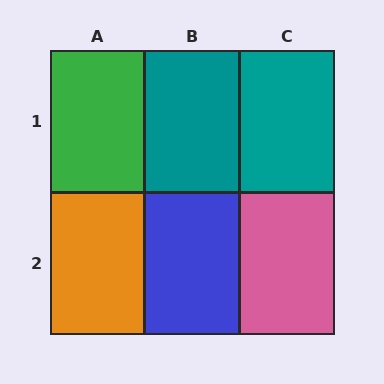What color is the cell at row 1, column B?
Teal.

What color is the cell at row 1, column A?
Green.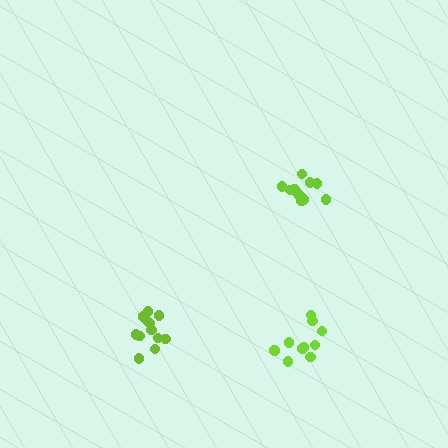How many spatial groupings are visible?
There are 3 spatial groupings.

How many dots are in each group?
Group 1: 10 dots, Group 2: 11 dots, Group 3: 12 dots (33 total).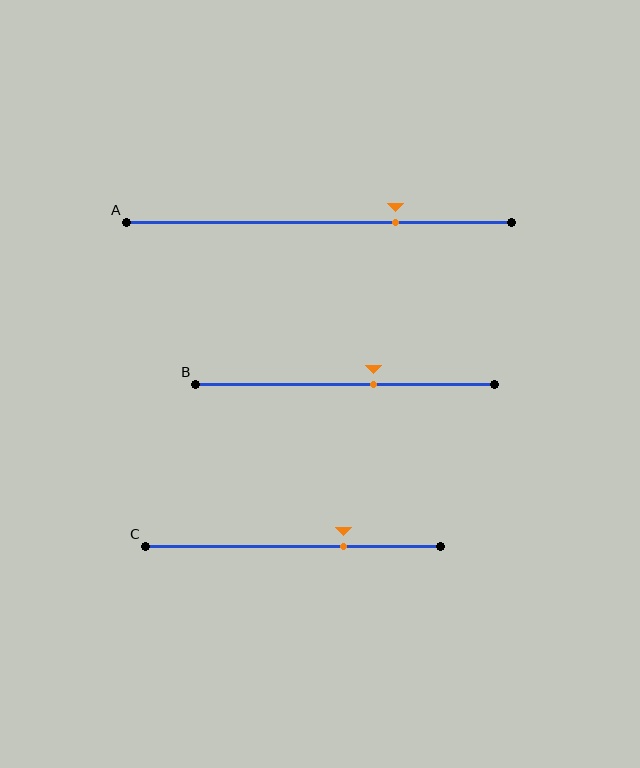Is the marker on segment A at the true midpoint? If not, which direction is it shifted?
No, the marker on segment A is shifted to the right by about 20% of the segment length.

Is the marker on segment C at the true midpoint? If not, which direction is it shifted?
No, the marker on segment C is shifted to the right by about 17% of the segment length.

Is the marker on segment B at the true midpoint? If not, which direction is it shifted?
No, the marker on segment B is shifted to the right by about 10% of the segment length.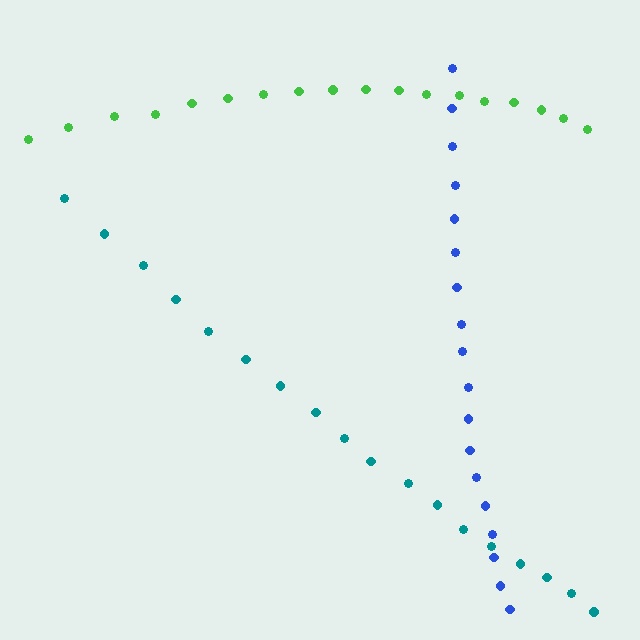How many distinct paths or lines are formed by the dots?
There are 3 distinct paths.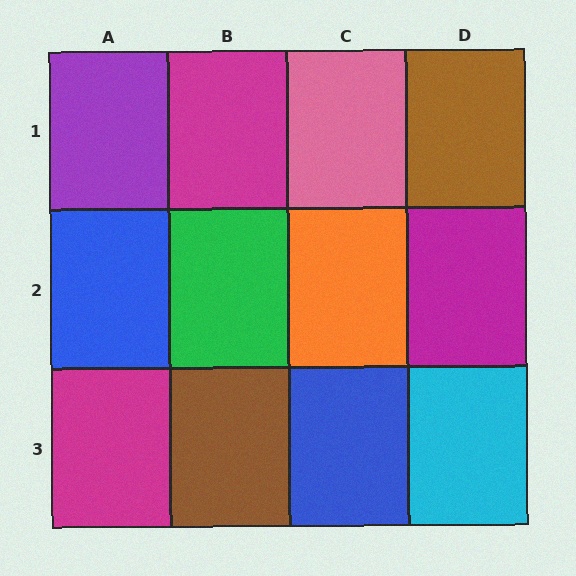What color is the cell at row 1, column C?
Pink.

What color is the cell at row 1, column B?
Magenta.